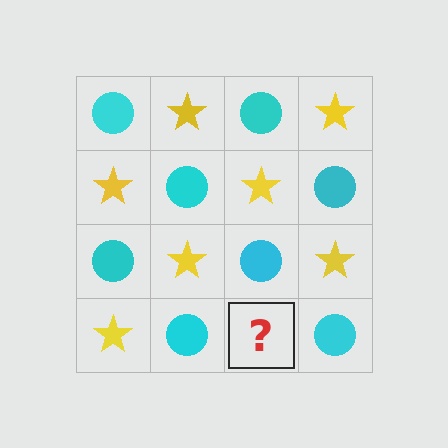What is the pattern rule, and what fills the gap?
The rule is that it alternates cyan circle and yellow star in a checkerboard pattern. The gap should be filled with a yellow star.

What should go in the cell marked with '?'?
The missing cell should contain a yellow star.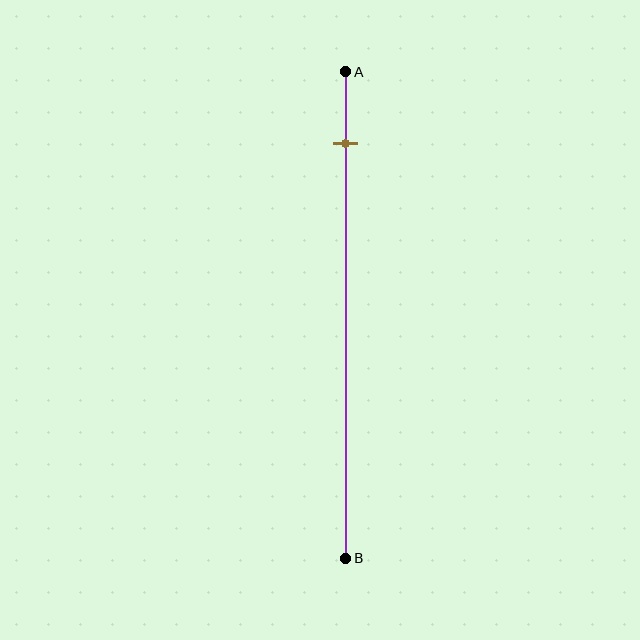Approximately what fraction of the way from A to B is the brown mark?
The brown mark is approximately 15% of the way from A to B.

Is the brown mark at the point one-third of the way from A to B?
No, the mark is at about 15% from A, not at the 33% one-third point.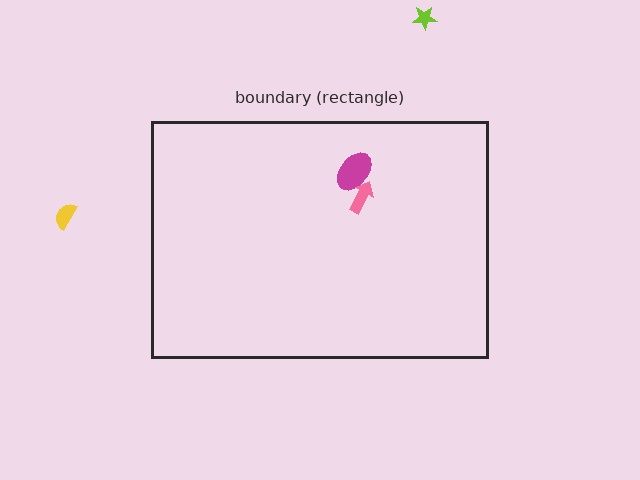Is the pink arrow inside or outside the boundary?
Inside.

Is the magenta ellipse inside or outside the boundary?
Inside.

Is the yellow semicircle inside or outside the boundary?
Outside.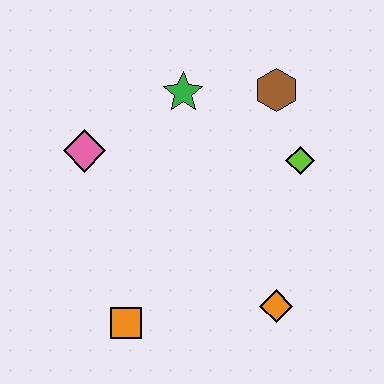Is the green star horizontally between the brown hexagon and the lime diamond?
No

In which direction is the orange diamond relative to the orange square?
The orange diamond is to the right of the orange square.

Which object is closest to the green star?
The brown hexagon is closest to the green star.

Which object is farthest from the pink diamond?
The orange diamond is farthest from the pink diamond.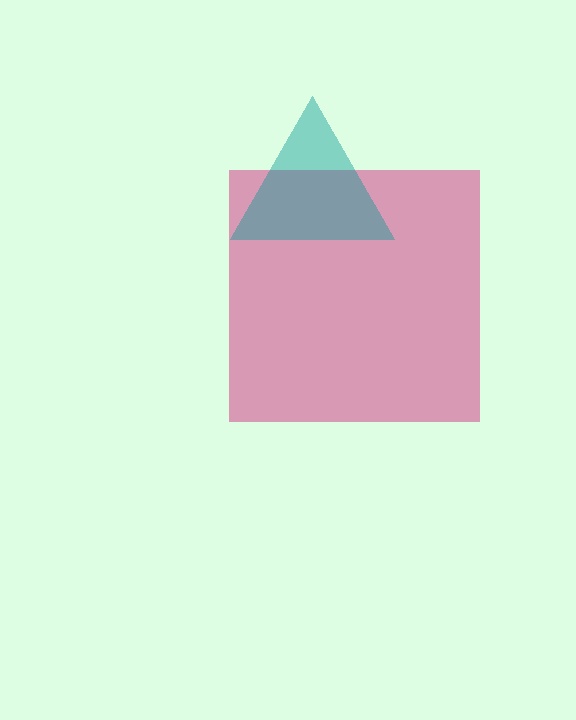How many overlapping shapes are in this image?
There are 2 overlapping shapes in the image.